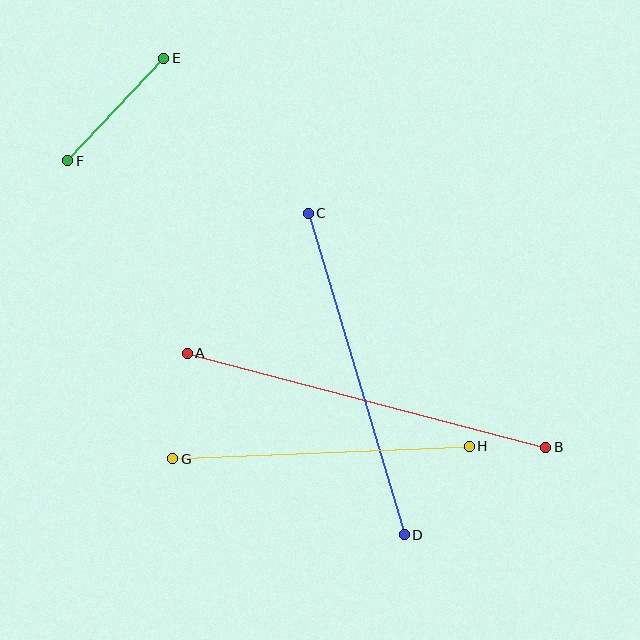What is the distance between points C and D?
The distance is approximately 336 pixels.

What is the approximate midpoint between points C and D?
The midpoint is at approximately (356, 374) pixels.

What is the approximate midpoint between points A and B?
The midpoint is at approximately (366, 400) pixels.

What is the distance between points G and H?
The distance is approximately 296 pixels.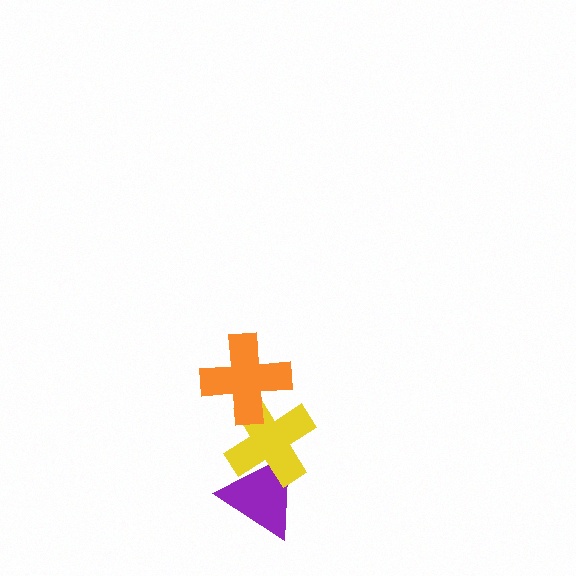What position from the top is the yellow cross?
The yellow cross is 2nd from the top.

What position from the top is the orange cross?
The orange cross is 1st from the top.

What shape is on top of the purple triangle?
The yellow cross is on top of the purple triangle.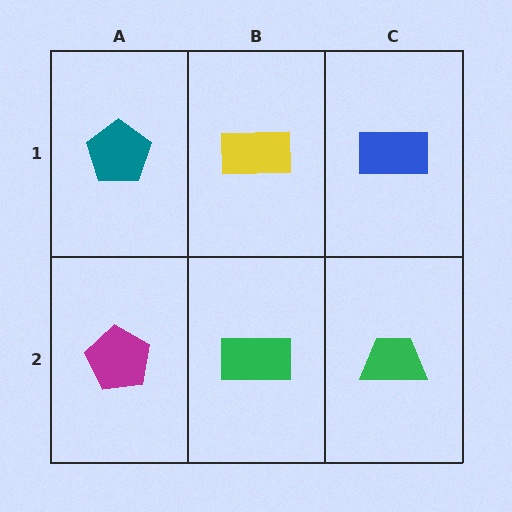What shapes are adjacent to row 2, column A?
A teal pentagon (row 1, column A), a green rectangle (row 2, column B).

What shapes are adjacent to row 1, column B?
A green rectangle (row 2, column B), a teal pentagon (row 1, column A), a blue rectangle (row 1, column C).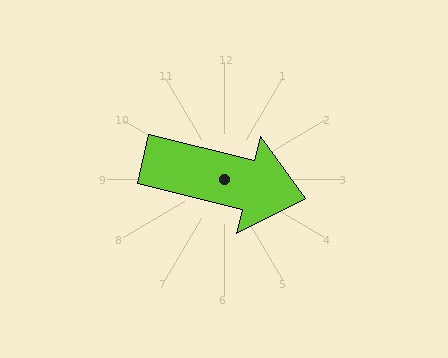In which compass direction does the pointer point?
East.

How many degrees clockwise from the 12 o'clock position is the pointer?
Approximately 104 degrees.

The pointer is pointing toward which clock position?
Roughly 3 o'clock.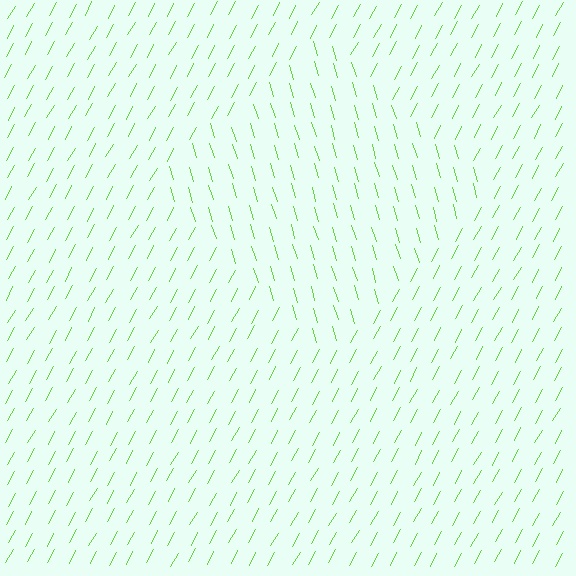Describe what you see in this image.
The image is filled with small lime line segments. A diamond region in the image has lines oriented differently from the surrounding lines, creating a visible texture boundary.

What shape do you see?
I see a diamond.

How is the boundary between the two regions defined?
The boundary is defined purely by a change in line orientation (approximately 45 degrees difference). All lines are the same color and thickness.